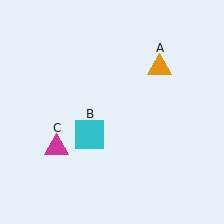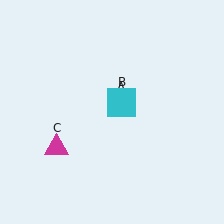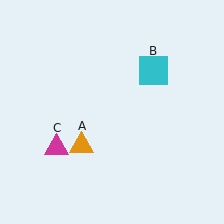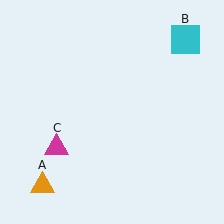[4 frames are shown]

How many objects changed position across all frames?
2 objects changed position: orange triangle (object A), cyan square (object B).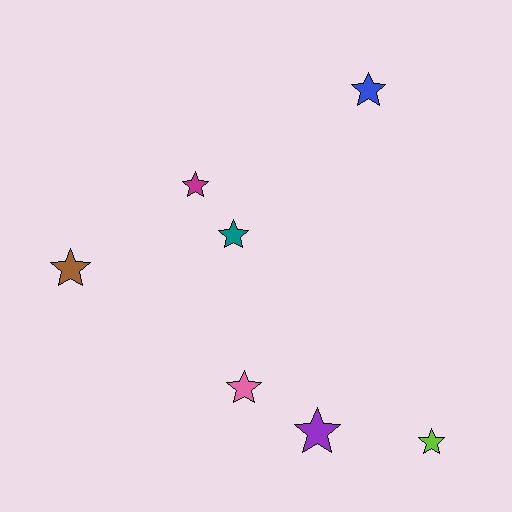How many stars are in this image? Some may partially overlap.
There are 7 stars.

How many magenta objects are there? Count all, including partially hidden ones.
There is 1 magenta object.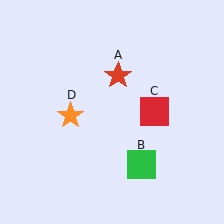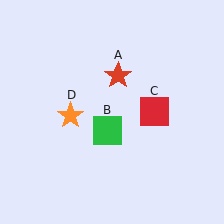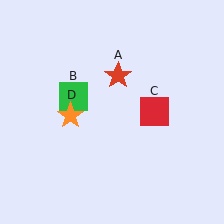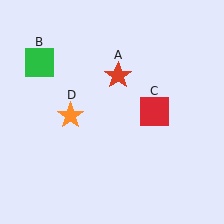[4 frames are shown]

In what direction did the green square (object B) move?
The green square (object B) moved up and to the left.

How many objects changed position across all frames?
1 object changed position: green square (object B).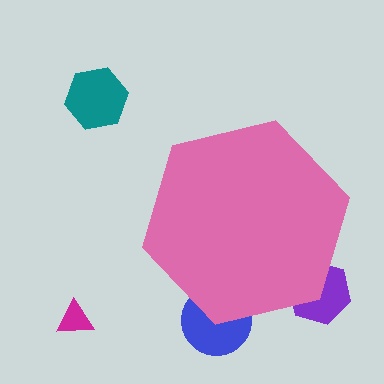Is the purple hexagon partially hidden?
Yes, the purple hexagon is partially hidden behind the pink hexagon.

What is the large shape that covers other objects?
A pink hexagon.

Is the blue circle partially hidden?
Yes, the blue circle is partially hidden behind the pink hexagon.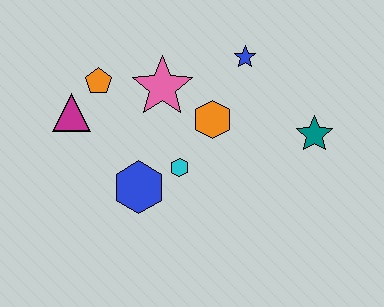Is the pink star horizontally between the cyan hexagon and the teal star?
No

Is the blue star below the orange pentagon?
No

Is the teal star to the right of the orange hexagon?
Yes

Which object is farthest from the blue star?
The magenta triangle is farthest from the blue star.